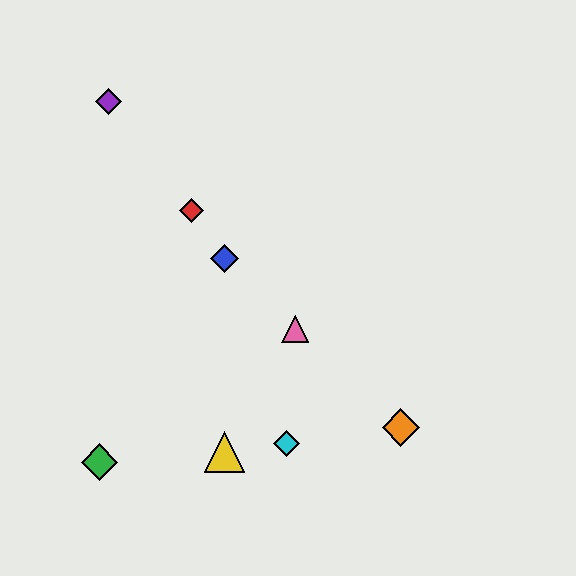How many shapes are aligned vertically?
2 shapes (the blue diamond, the yellow triangle) are aligned vertically.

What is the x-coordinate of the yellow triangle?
The yellow triangle is at x≈224.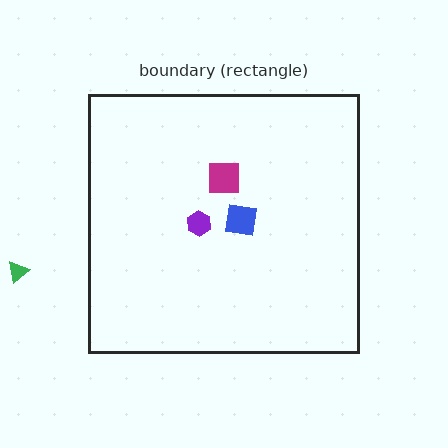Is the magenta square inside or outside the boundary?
Inside.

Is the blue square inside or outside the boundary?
Inside.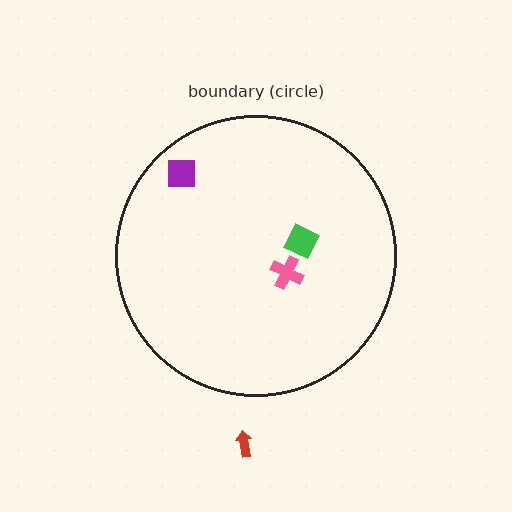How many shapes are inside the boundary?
3 inside, 1 outside.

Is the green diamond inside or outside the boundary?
Inside.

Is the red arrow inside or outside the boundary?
Outside.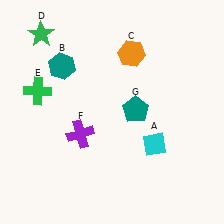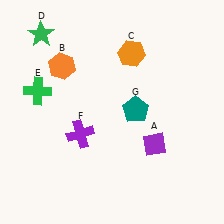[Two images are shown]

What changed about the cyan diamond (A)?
In Image 1, A is cyan. In Image 2, it changed to purple.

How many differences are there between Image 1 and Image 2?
There are 2 differences between the two images.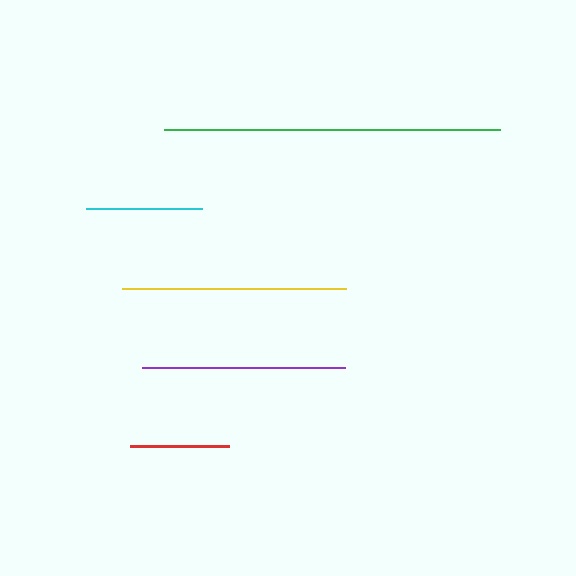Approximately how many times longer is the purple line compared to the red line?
The purple line is approximately 2.0 times the length of the red line.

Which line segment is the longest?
The green line is the longest at approximately 336 pixels.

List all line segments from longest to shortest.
From longest to shortest: green, yellow, purple, cyan, red.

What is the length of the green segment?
The green segment is approximately 336 pixels long.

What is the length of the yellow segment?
The yellow segment is approximately 224 pixels long.